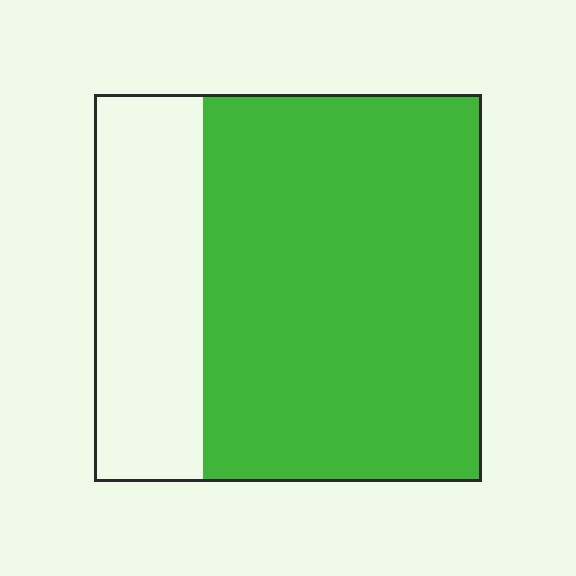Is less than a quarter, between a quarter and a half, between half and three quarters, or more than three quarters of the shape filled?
Between half and three quarters.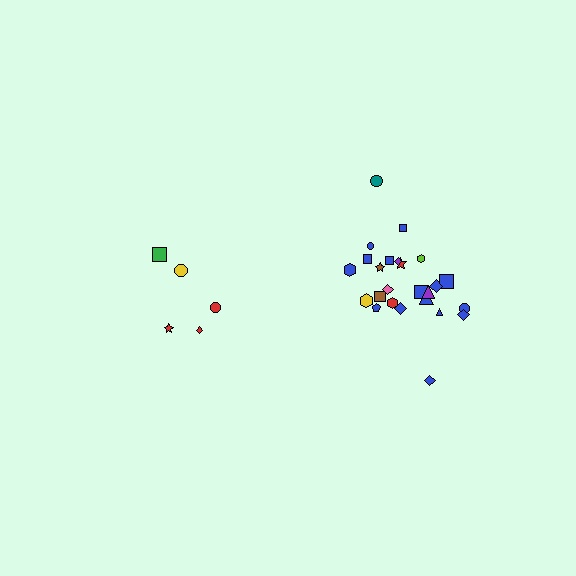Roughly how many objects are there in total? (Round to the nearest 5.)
Roughly 30 objects in total.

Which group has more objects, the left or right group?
The right group.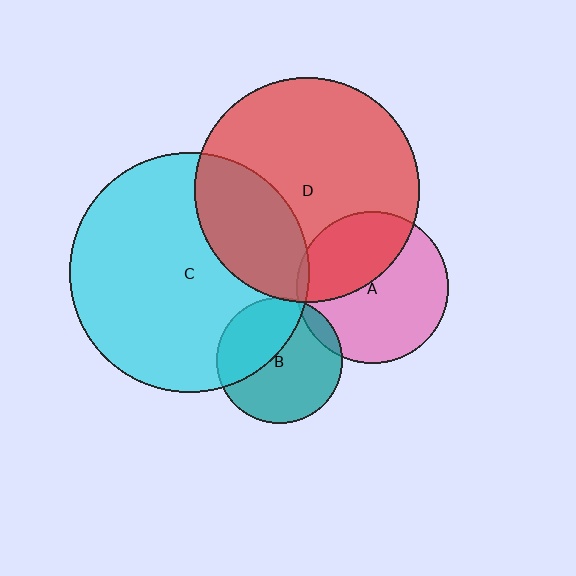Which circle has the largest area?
Circle C (cyan).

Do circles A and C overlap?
Yes.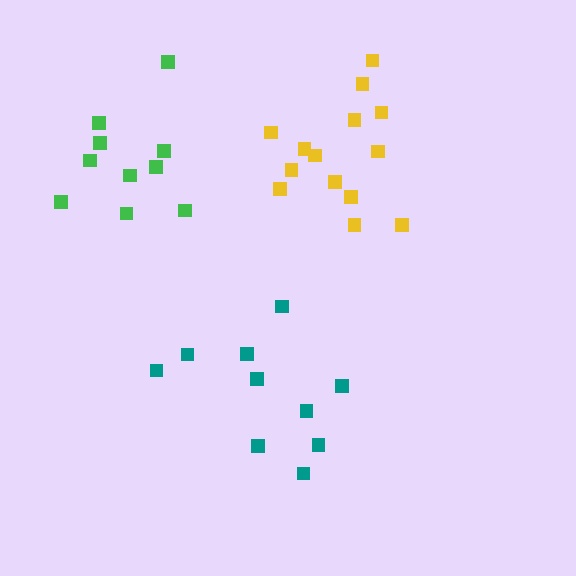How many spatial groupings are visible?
There are 3 spatial groupings.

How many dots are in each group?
Group 1: 10 dots, Group 2: 14 dots, Group 3: 10 dots (34 total).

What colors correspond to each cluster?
The clusters are colored: green, yellow, teal.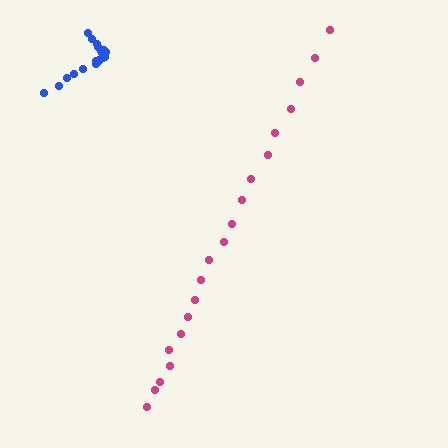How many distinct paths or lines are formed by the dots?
There are 2 distinct paths.